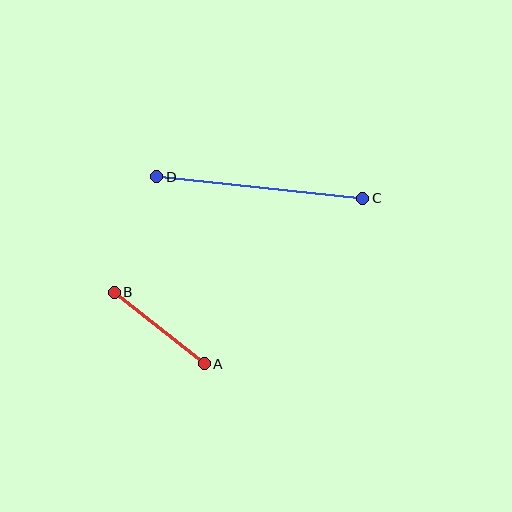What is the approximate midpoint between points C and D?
The midpoint is at approximately (260, 188) pixels.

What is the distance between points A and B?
The distance is approximately 115 pixels.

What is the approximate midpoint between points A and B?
The midpoint is at approximately (159, 328) pixels.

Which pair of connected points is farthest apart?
Points C and D are farthest apart.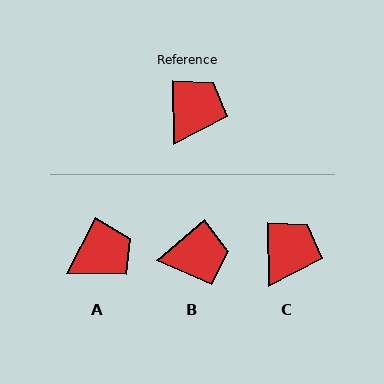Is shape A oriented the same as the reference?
No, it is off by about 29 degrees.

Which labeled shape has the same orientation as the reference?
C.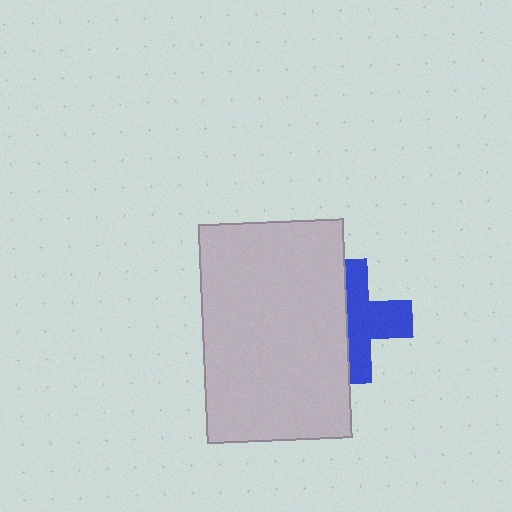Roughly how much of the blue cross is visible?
About half of it is visible (roughly 54%).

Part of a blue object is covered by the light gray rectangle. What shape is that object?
It is a cross.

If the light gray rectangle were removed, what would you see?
You would see the complete blue cross.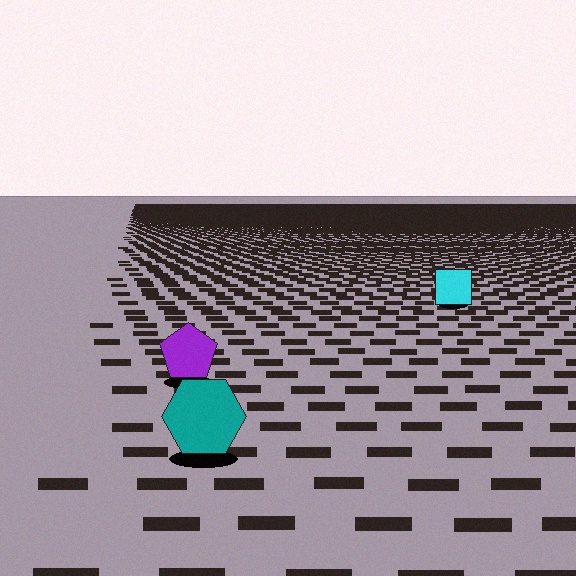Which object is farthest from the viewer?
The cyan square is farthest from the viewer. It appears smaller and the ground texture around it is denser.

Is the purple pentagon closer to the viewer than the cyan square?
Yes. The purple pentagon is closer — you can tell from the texture gradient: the ground texture is coarser near it.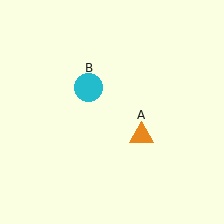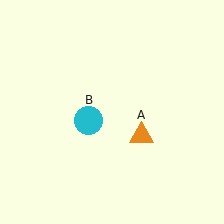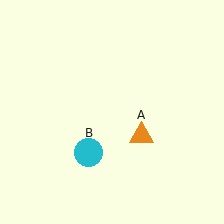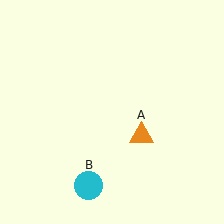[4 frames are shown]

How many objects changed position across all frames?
1 object changed position: cyan circle (object B).